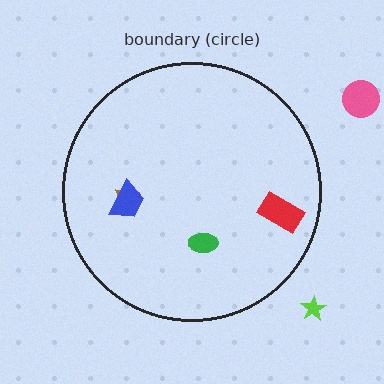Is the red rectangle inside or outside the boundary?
Inside.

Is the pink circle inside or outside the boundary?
Outside.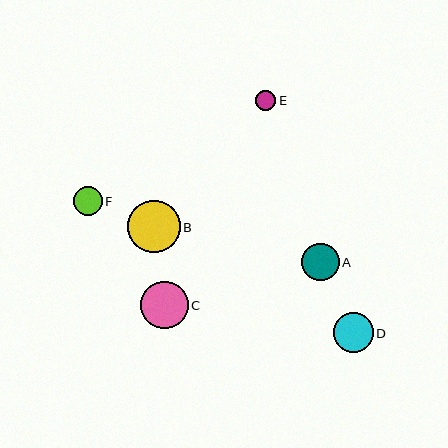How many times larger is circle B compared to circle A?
Circle B is approximately 1.4 times the size of circle A.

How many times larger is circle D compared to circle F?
Circle D is approximately 1.4 times the size of circle F.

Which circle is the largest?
Circle B is the largest with a size of approximately 53 pixels.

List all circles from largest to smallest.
From largest to smallest: B, C, D, A, F, E.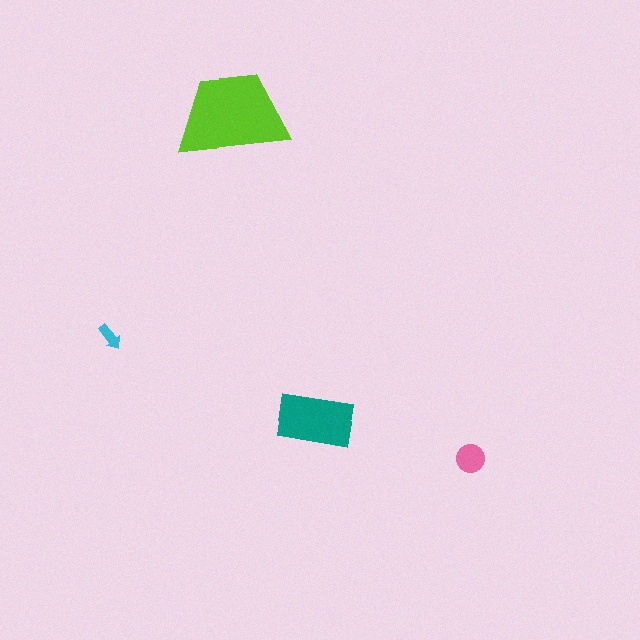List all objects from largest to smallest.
The lime trapezoid, the teal rectangle, the pink circle, the cyan arrow.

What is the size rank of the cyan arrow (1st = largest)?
4th.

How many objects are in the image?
There are 4 objects in the image.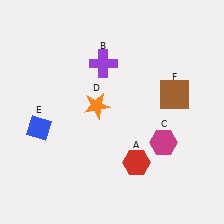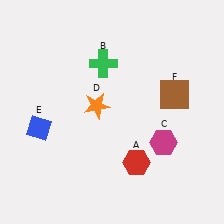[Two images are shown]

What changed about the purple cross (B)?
In Image 1, B is purple. In Image 2, it changed to green.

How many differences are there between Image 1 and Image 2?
There is 1 difference between the two images.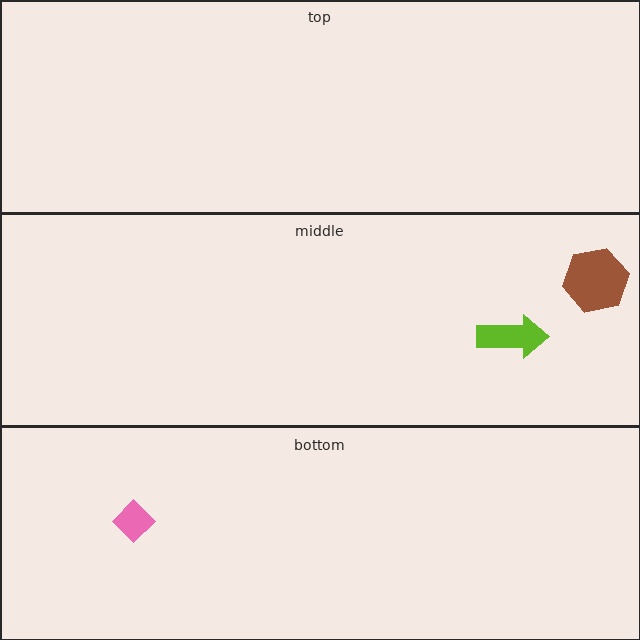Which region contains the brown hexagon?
The middle region.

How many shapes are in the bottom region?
1.